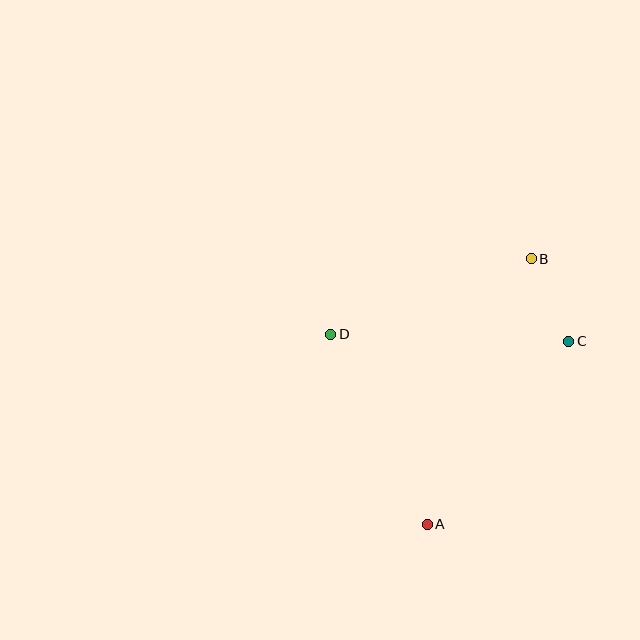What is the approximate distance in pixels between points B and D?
The distance between B and D is approximately 214 pixels.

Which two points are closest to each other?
Points B and C are closest to each other.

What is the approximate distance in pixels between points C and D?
The distance between C and D is approximately 238 pixels.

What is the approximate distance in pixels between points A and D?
The distance between A and D is approximately 213 pixels.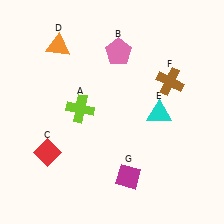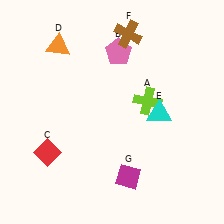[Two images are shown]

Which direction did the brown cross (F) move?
The brown cross (F) moved up.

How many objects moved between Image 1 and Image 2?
2 objects moved between the two images.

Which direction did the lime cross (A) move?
The lime cross (A) moved right.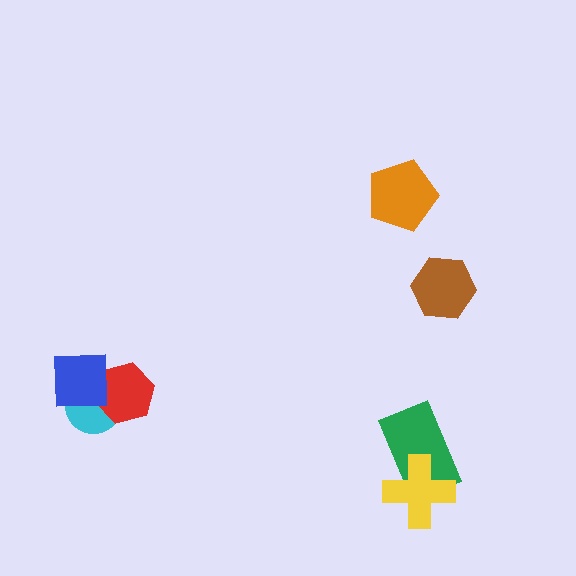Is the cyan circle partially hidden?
Yes, it is partially covered by another shape.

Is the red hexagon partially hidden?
Yes, it is partially covered by another shape.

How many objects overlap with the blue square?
2 objects overlap with the blue square.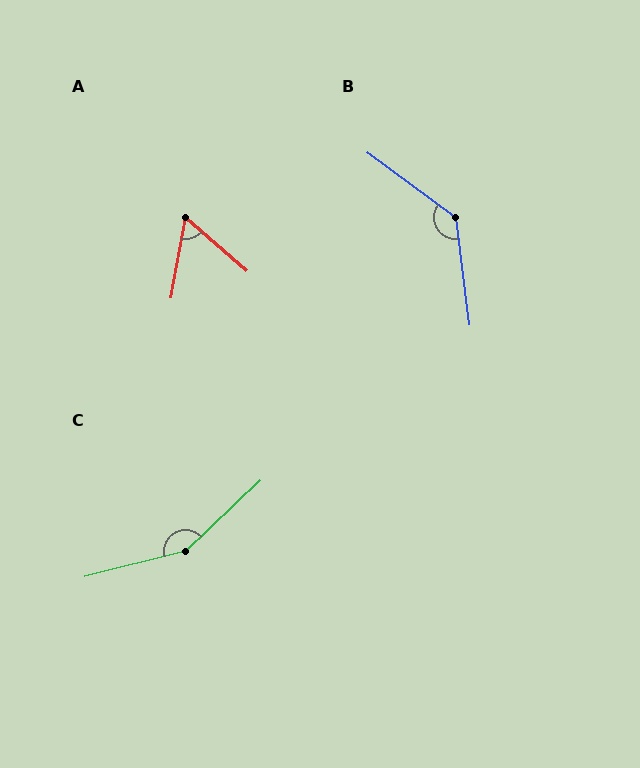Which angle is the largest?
C, at approximately 151 degrees.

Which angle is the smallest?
A, at approximately 59 degrees.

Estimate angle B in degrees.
Approximately 133 degrees.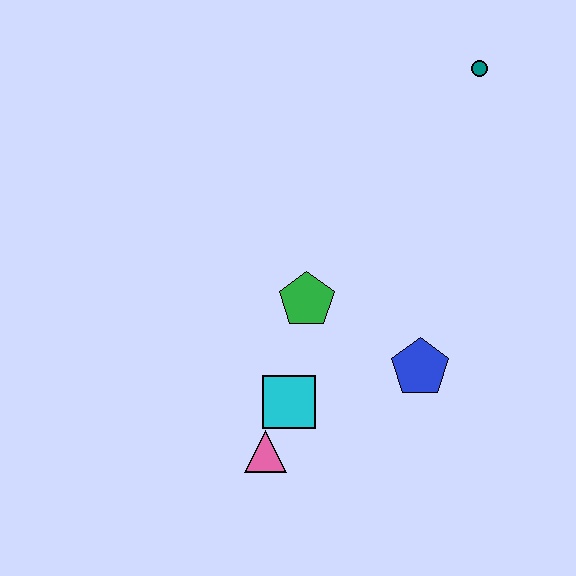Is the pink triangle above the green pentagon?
No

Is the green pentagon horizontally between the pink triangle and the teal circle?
Yes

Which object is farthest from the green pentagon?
The teal circle is farthest from the green pentagon.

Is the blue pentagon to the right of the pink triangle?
Yes